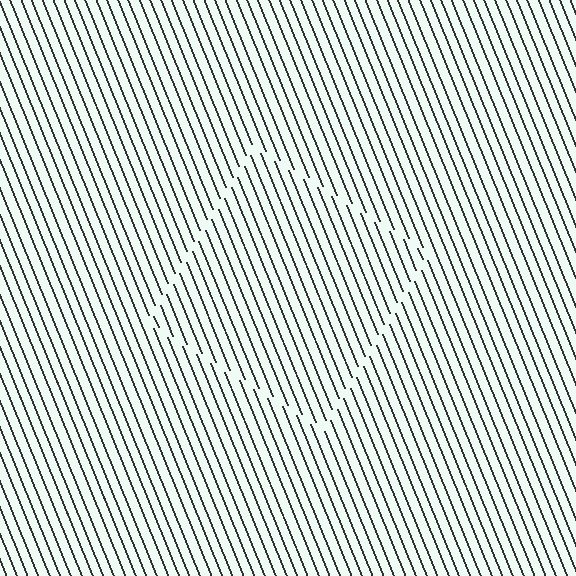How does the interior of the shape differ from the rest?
The interior of the shape contains the same grating, shifted by half a period — the contour is defined by the phase discontinuity where line-ends from the inner and outer gratings abut.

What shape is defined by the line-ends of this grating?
An illusory square. The interior of the shape contains the same grating, shifted by half a period — the contour is defined by the phase discontinuity where line-ends from the inner and outer gratings abut.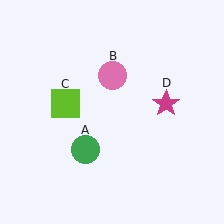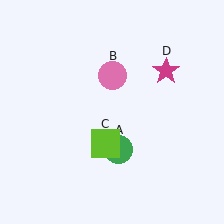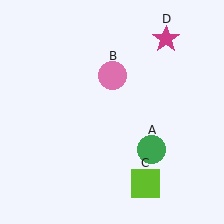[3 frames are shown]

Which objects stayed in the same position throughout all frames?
Pink circle (object B) remained stationary.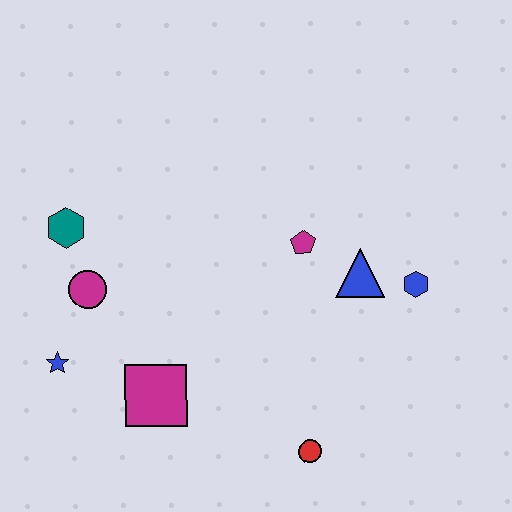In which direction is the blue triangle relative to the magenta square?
The blue triangle is to the right of the magenta square.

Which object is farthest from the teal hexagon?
The blue hexagon is farthest from the teal hexagon.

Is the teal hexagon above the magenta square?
Yes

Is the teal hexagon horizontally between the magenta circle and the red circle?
No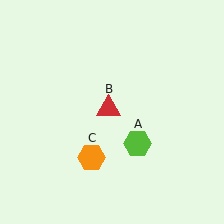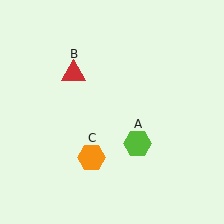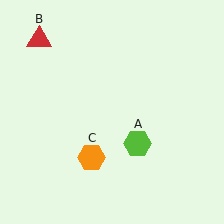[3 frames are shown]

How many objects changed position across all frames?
1 object changed position: red triangle (object B).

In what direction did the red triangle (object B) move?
The red triangle (object B) moved up and to the left.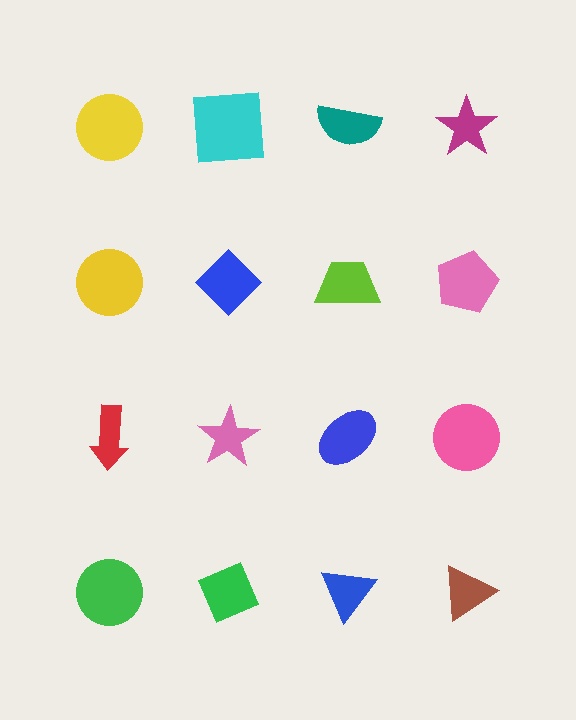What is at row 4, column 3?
A blue triangle.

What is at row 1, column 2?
A cyan square.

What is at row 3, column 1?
A red arrow.